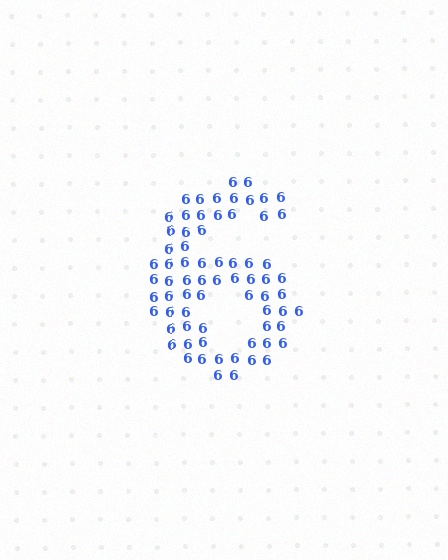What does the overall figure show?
The overall figure shows the digit 6.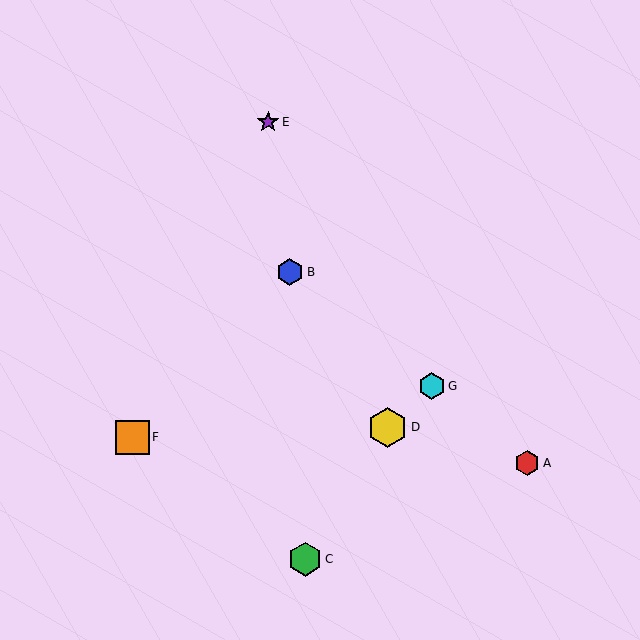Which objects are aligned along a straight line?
Objects A, B, G are aligned along a straight line.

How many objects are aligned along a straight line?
3 objects (A, B, G) are aligned along a straight line.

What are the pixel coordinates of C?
Object C is at (305, 559).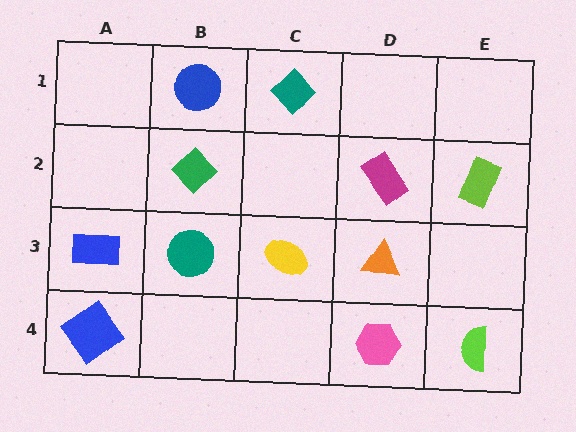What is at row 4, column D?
A pink hexagon.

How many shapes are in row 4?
3 shapes.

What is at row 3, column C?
A yellow ellipse.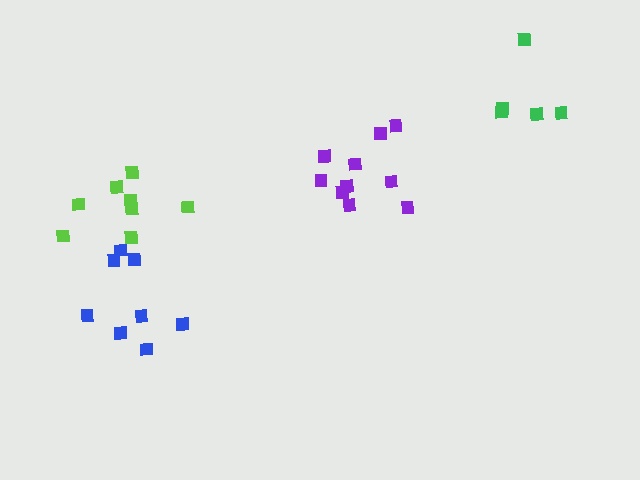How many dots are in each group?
Group 1: 8 dots, Group 2: 5 dots, Group 3: 8 dots, Group 4: 10 dots (31 total).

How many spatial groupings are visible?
There are 4 spatial groupings.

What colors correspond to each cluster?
The clusters are colored: lime, green, blue, purple.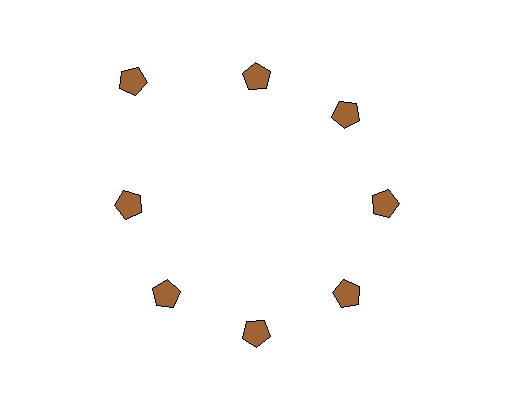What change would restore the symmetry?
The symmetry would be restored by moving it inward, back onto the ring so that all 8 pentagons sit at equal angles and equal distance from the center.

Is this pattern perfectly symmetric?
No. The 8 brown pentagons are arranged in a ring, but one element near the 10 o'clock position is pushed outward from the center, breaking the 8-fold rotational symmetry.